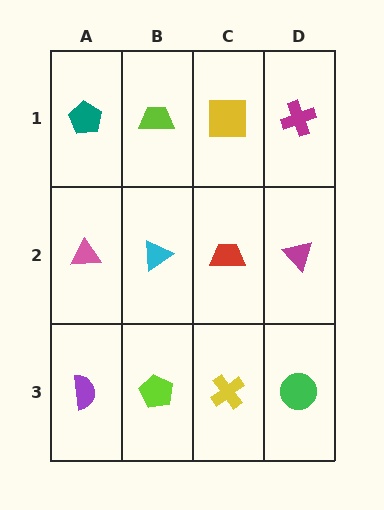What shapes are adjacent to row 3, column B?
A cyan triangle (row 2, column B), a purple semicircle (row 3, column A), a yellow cross (row 3, column C).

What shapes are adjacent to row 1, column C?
A red trapezoid (row 2, column C), a lime trapezoid (row 1, column B), a magenta cross (row 1, column D).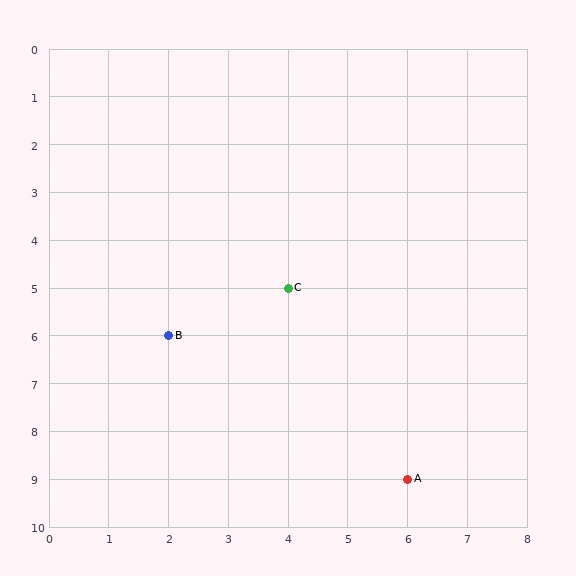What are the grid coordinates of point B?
Point B is at grid coordinates (2, 6).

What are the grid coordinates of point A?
Point A is at grid coordinates (6, 9).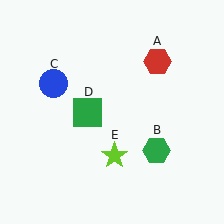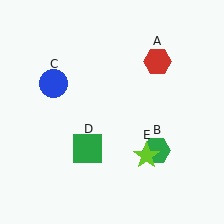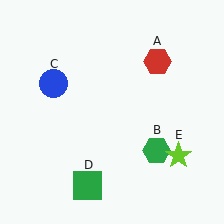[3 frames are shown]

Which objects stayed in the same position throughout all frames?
Red hexagon (object A) and green hexagon (object B) and blue circle (object C) remained stationary.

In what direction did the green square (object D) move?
The green square (object D) moved down.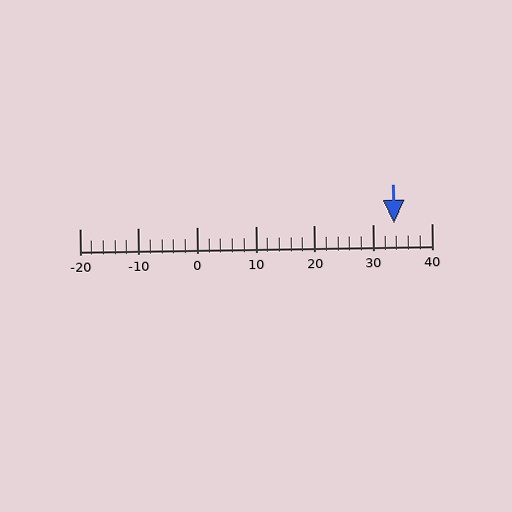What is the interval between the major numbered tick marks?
The major tick marks are spaced 10 units apart.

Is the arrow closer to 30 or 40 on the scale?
The arrow is closer to 30.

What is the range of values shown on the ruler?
The ruler shows values from -20 to 40.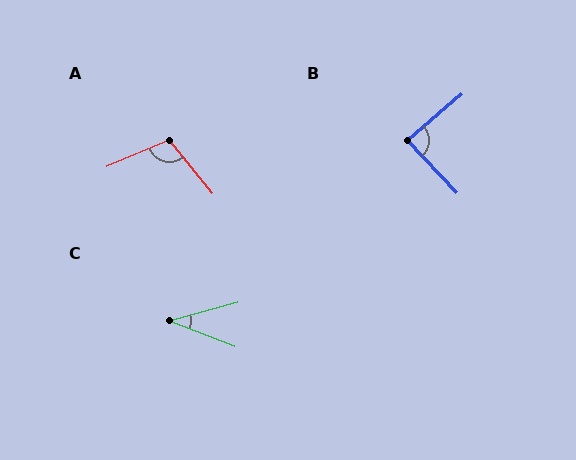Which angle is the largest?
A, at approximately 105 degrees.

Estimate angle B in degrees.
Approximately 87 degrees.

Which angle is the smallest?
C, at approximately 37 degrees.